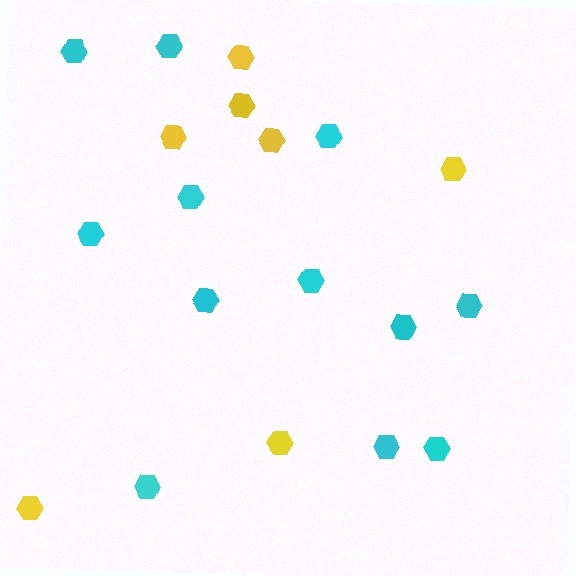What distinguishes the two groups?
There are 2 groups: one group of cyan hexagons (12) and one group of yellow hexagons (7).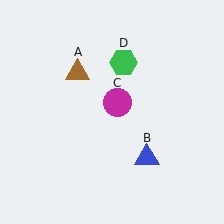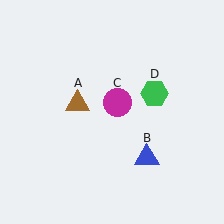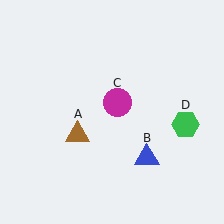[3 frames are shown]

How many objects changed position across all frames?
2 objects changed position: brown triangle (object A), green hexagon (object D).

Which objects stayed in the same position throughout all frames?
Blue triangle (object B) and magenta circle (object C) remained stationary.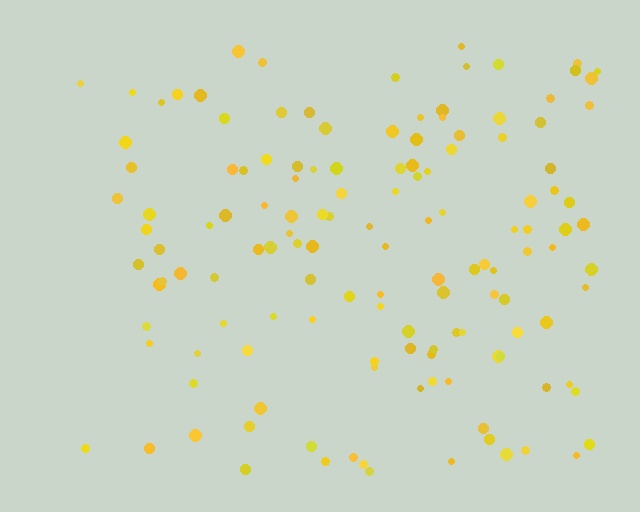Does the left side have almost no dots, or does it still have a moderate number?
Still a moderate number, just noticeably fewer than the right.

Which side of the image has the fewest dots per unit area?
The left.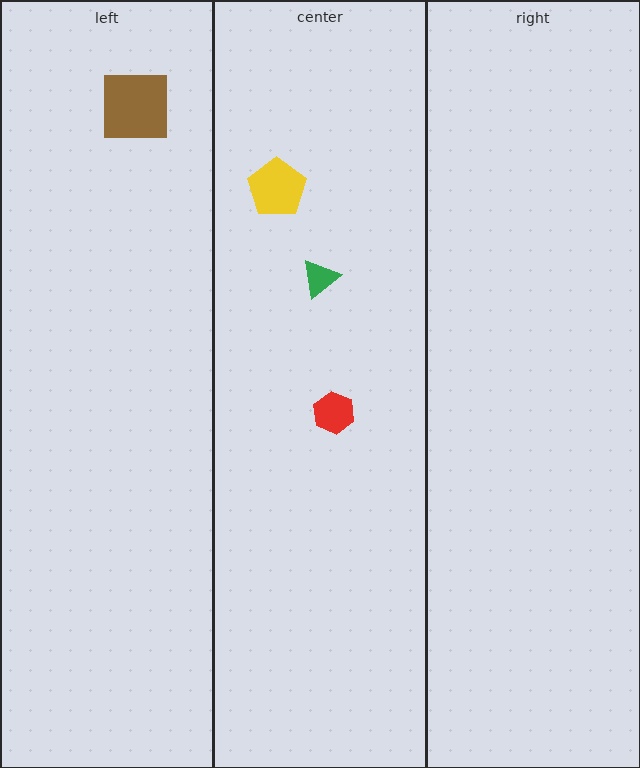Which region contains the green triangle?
The center region.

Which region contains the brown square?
The left region.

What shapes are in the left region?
The brown square.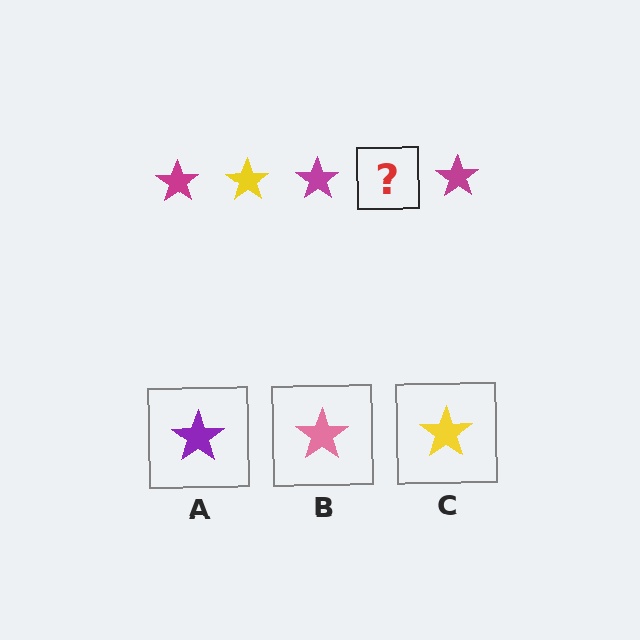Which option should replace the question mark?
Option C.